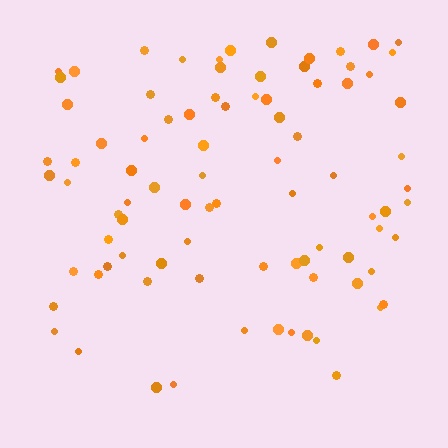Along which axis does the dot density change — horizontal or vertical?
Vertical.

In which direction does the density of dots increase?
From bottom to top, with the top side densest.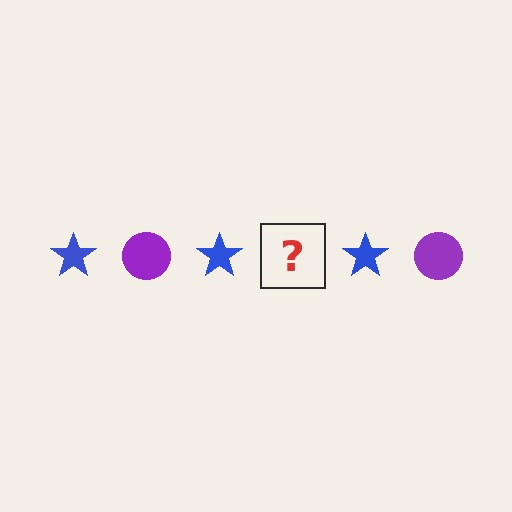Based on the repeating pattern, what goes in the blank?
The blank should be a purple circle.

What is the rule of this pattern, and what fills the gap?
The rule is that the pattern alternates between blue star and purple circle. The gap should be filled with a purple circle.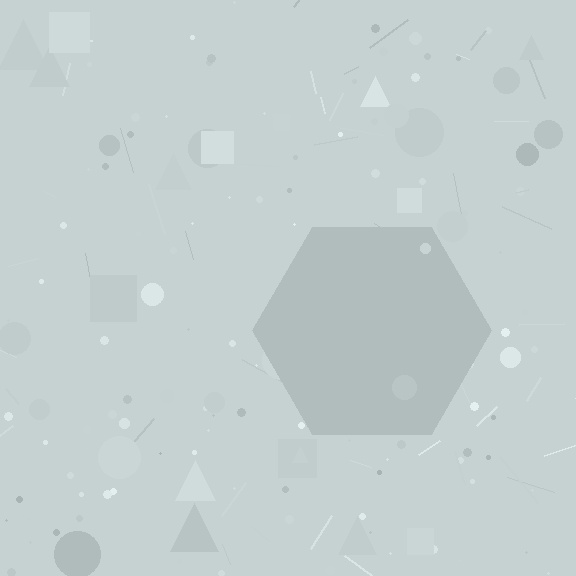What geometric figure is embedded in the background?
A hexagon is embedded in the background.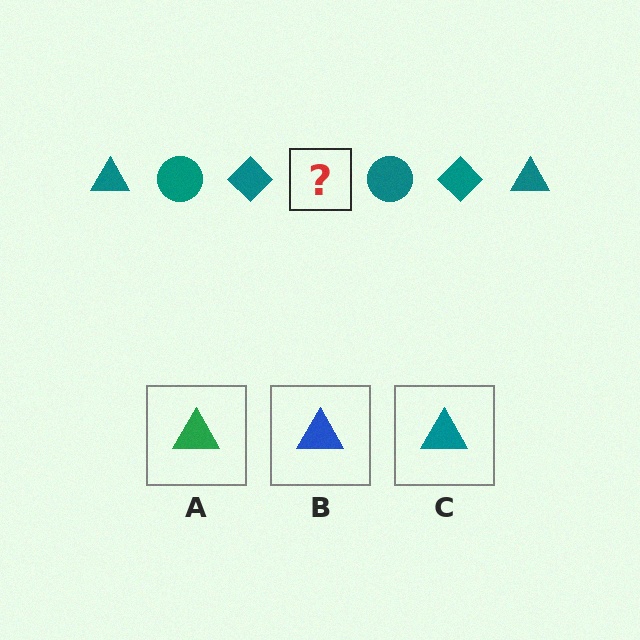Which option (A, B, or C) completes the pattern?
C.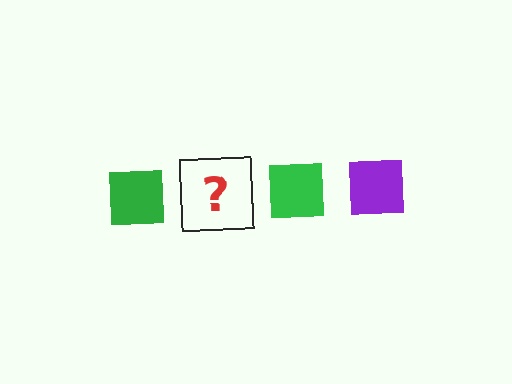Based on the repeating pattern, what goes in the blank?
The blank should be a purple square.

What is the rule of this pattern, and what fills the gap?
The rule is that the pattern cycles through green, purple squares. The gap should be filled with a purple square.